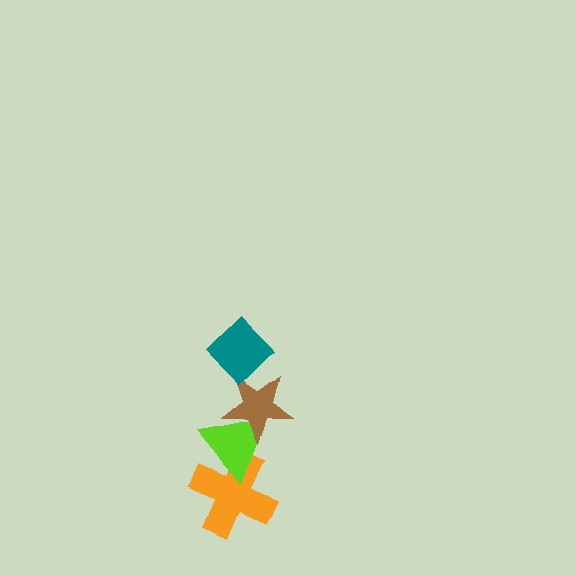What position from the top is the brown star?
The brown star is 2nd from the top.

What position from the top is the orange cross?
The orange cross is 4th from the top.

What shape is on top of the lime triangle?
The brown star is on top of the lime triangle.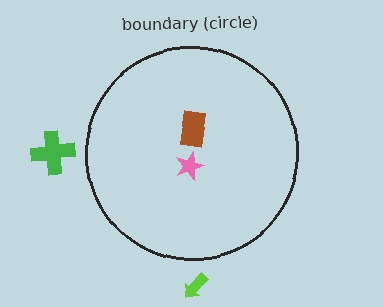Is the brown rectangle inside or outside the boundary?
Inside.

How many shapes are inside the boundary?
2 inside, 2 outside.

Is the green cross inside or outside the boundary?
Outside.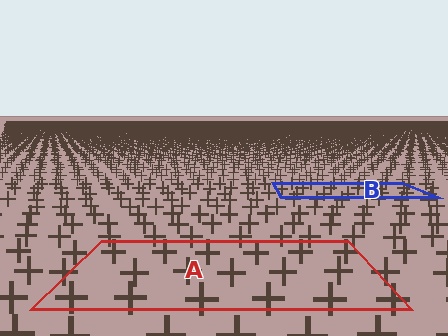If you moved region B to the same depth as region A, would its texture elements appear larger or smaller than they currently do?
They would appear larger. At a closer depth, the same texture elements are projected at a bigger on-screen size.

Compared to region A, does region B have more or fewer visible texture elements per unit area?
Region B has more texture elements per unit area — they are packed more densely because it is farther away.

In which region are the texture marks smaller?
The texture marks are smaller in region B, because it is farther away.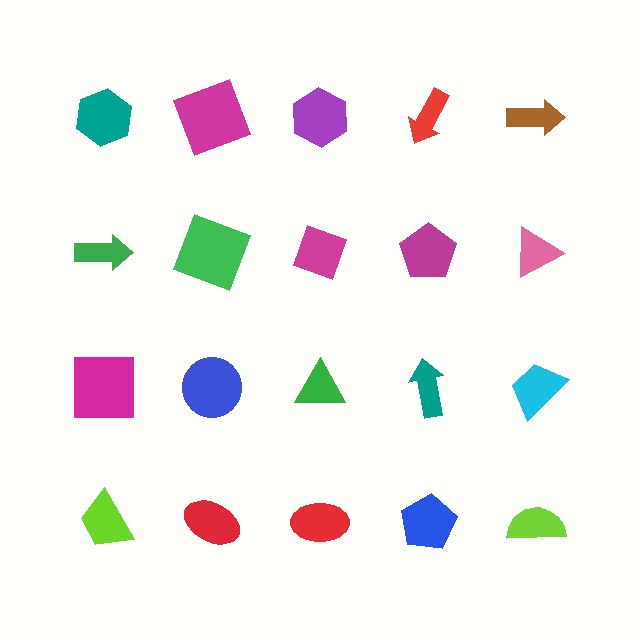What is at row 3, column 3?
A green triangle.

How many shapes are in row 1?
5 shapes.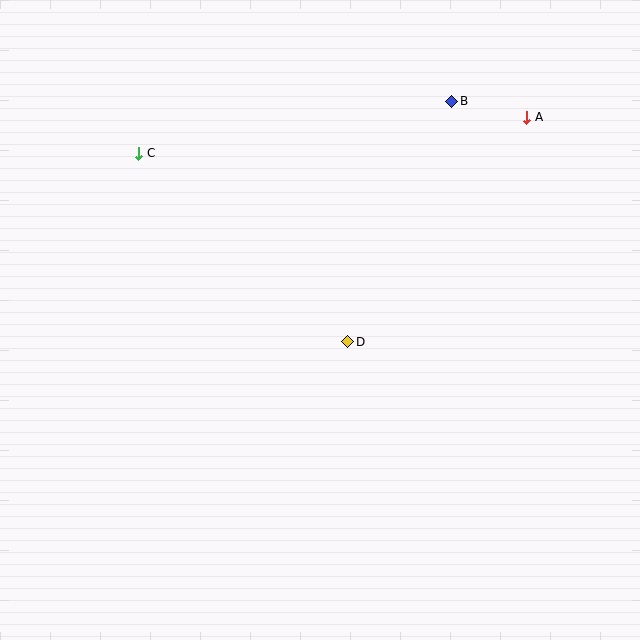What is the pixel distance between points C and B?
The distance between C and B is 317 pixels.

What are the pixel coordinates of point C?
Point C is at (139, 153).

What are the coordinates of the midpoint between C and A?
The midpoint between C and A is at (333, 135).